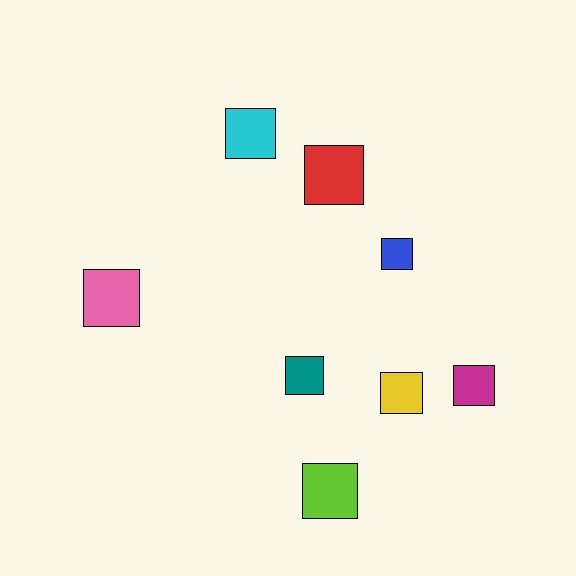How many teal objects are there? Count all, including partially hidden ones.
There is 1 teal object.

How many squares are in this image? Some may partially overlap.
There are 8 squares.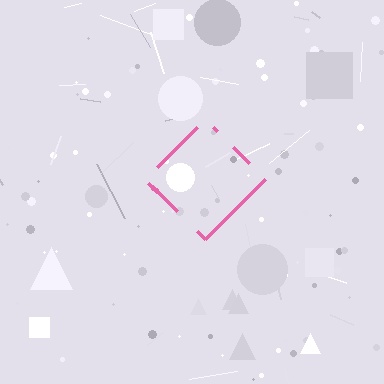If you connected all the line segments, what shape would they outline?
They would outline a diamond.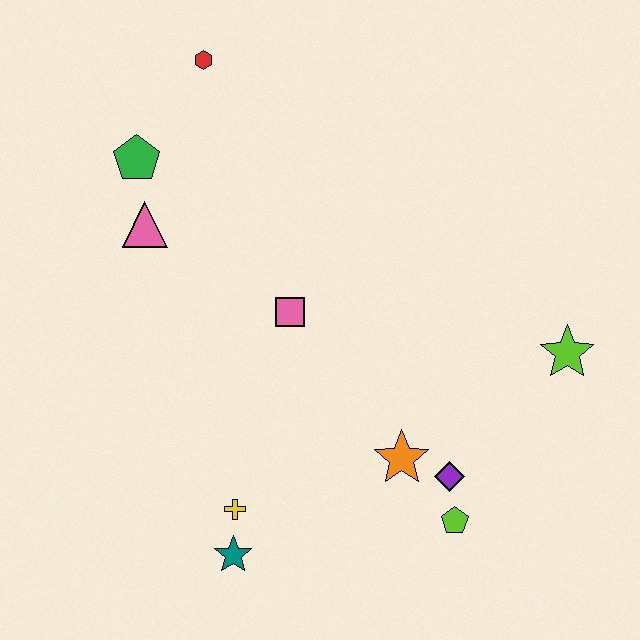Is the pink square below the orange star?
No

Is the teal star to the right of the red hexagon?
Yes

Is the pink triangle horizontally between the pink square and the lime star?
No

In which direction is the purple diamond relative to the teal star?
The purple diamond is to the right of the teal star.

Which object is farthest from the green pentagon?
The lime pentagon is farthest from the green pentagon.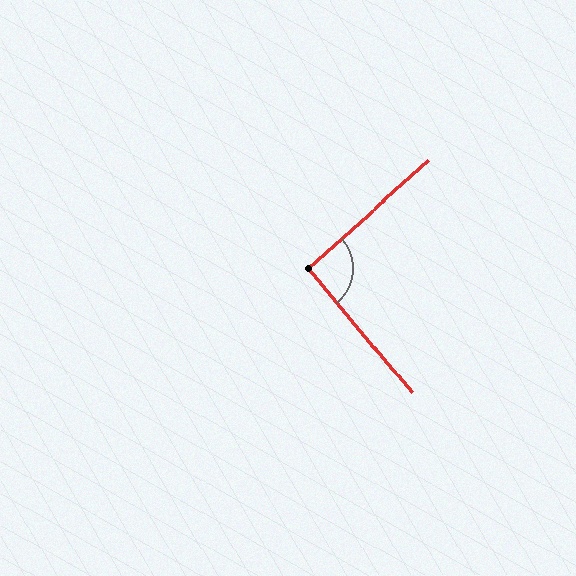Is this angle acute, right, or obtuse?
It is approximately a right angle.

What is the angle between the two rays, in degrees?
Approximately 92 degrees.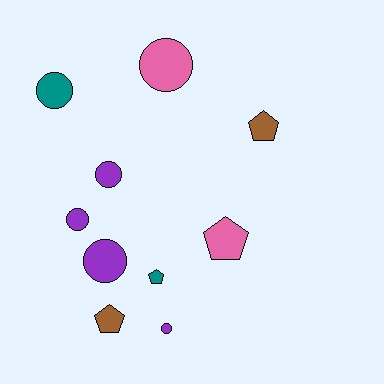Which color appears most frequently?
Purple, with 4 objects.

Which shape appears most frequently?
Circle, with 6 objects.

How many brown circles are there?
There are no brown circles.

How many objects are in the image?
There are 10 objects.